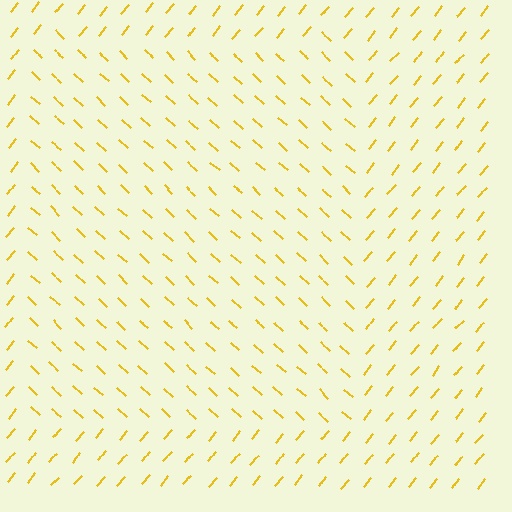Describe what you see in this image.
The image is filled with small yellow line segments. A rectangle region in the image has lines oriented differently from the surrounding lines, creating a visible texture boundary.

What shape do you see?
I see a rectangle.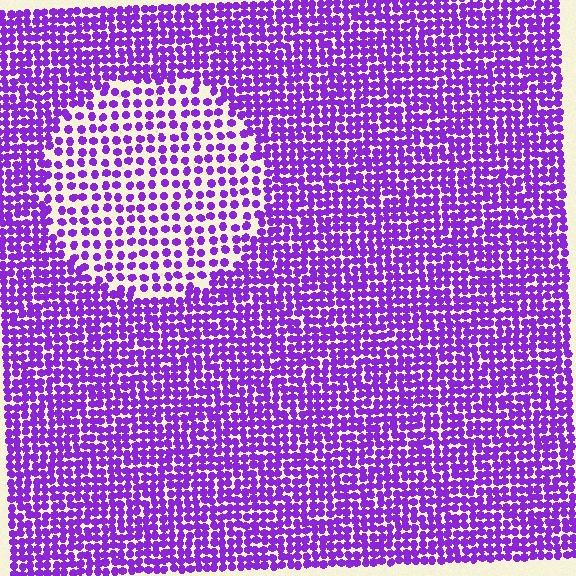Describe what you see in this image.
The image contains small purple elements arranged at two different densities. A circle-shaped region is visible where the elements are less densely packed than the surrounding area.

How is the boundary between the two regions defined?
The boundary is defined by a change in element density (approximately 1.9x ratio). All elements are the same color, size, and shape.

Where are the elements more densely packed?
The elements are more densely packed outside the circle boundary.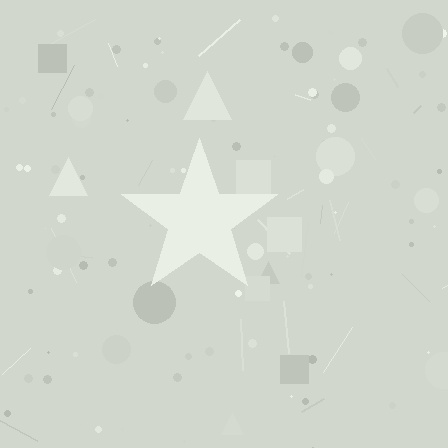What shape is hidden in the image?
A star is hidden in the image.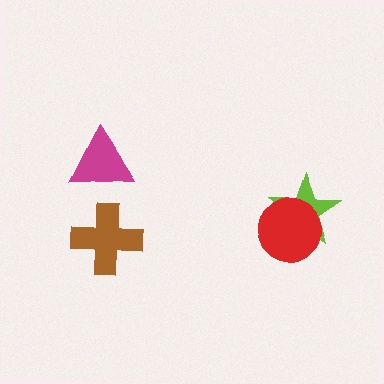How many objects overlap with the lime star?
1 object overlaps with the lime star.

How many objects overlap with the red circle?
1 object overlaps with the red circle.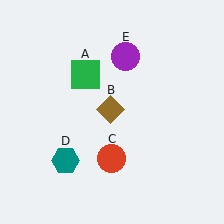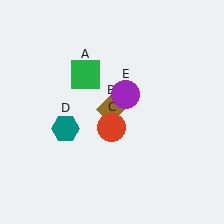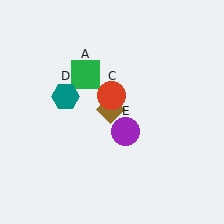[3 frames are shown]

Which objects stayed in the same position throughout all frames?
Green square (object A) and brown diamond (object B) remained stationary.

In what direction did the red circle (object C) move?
The red circle (object C) moved up.